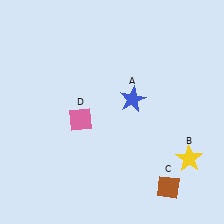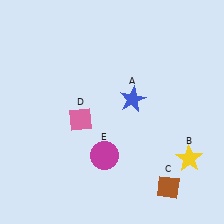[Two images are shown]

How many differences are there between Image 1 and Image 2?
There is 1 difference between the two images.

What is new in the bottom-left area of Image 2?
A magenta circle (E) was added in the bottom-left area of Image 2.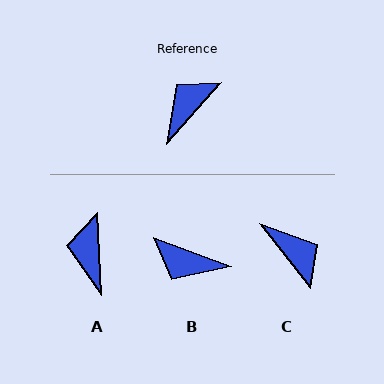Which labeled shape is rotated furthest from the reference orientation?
B, about 111 degrees away.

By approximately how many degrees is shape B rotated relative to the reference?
Approximately 111 degrees counter-clockwise.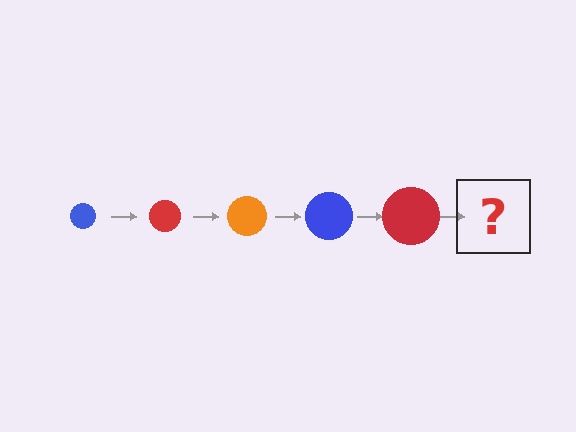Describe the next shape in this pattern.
It should be an orange circle, larger than the previous one.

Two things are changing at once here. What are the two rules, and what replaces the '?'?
The two rules are that the circle grows larger each step and the color cycles through blue, red, and orange. The '?' should be an orange circle, larger than the previous one.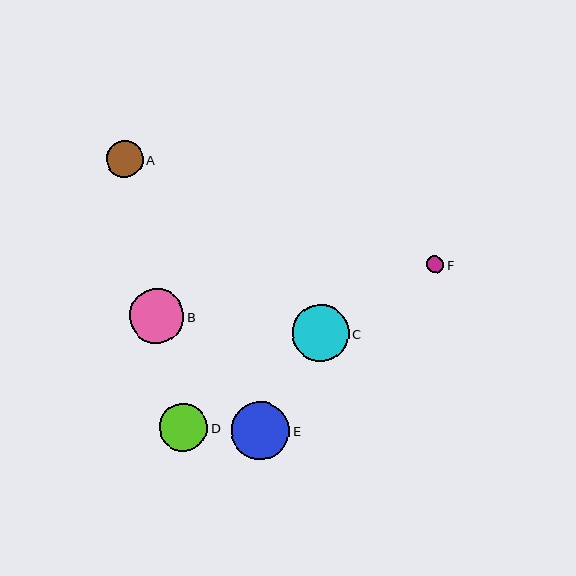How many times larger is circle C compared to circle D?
Circle C is approximately 1.2 times the size of circle D.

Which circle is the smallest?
Circle F is the smallest with a size of approximately 17 pixels.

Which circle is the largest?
Circle E is the largest with a size of approximately 59 pixels.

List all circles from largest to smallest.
From largest to smallest: E, C, B, D, A, F.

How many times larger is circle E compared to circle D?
Circle E is approximately 1.2 times the size of circle D.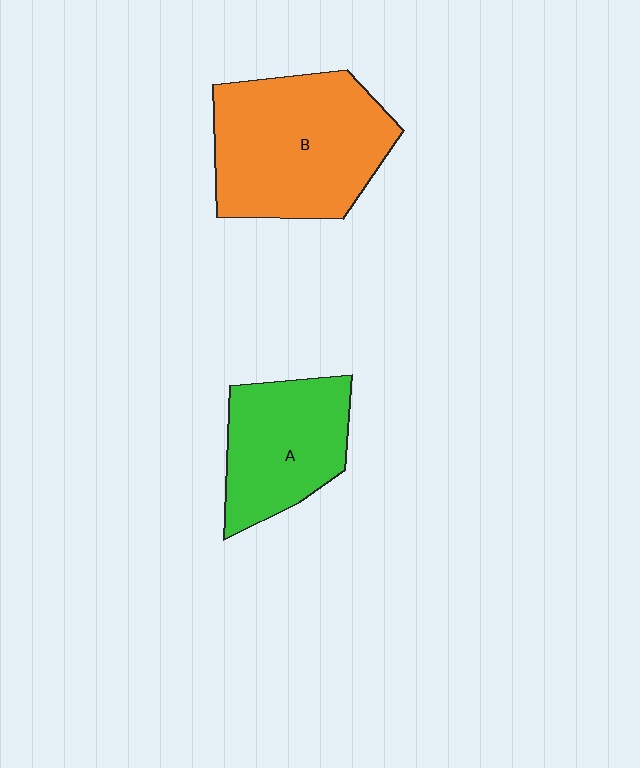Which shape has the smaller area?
Shape A (green).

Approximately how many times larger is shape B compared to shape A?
Approximately 1.5 times.